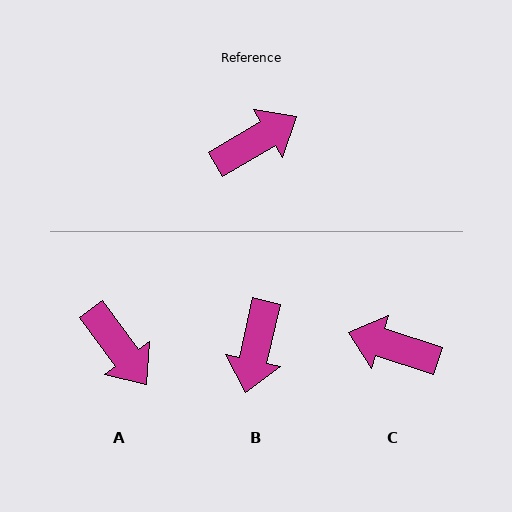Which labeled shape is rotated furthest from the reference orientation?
B, about 134 degrees away.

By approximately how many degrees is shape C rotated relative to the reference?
Approximately 131 degrees counter-clockwise.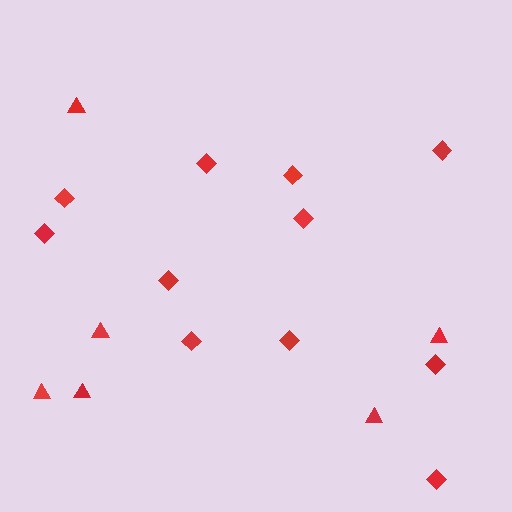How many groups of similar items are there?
There are 2 groups: one group of diamonds (11) and one group of triangles (6).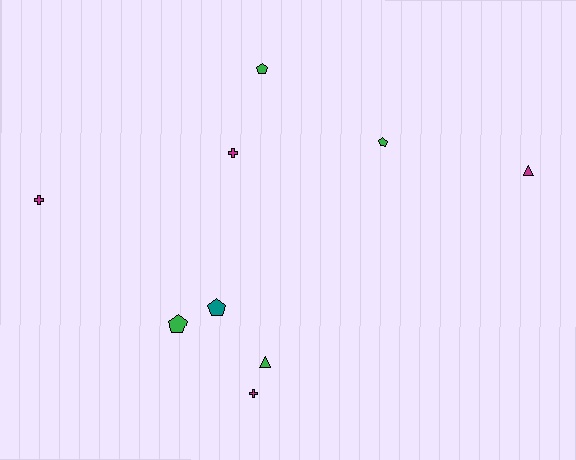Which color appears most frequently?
Green, with 4 objects.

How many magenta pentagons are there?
There are no magenta pentagons.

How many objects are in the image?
There are 9 objects.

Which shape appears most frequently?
Pentagon, with 4 objects.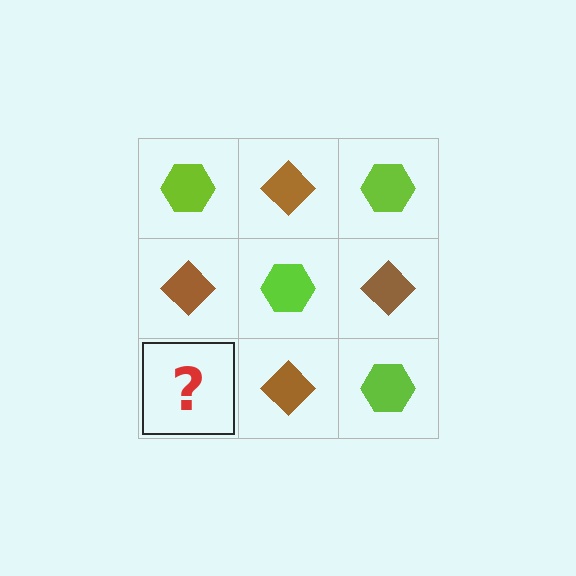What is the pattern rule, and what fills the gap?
The rule is that it alternates lime hexagon and brown diamond in a checkerboard pattern. The gap should be filled with a lime hexagon.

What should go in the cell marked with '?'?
The missing cell should contain a lime hexagon.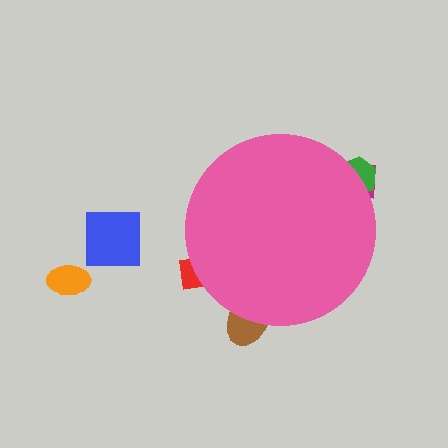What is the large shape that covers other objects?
A pink circle.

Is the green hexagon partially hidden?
Yes, the green hexagon is partially hidden behind the pink circle.